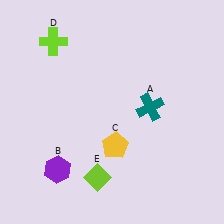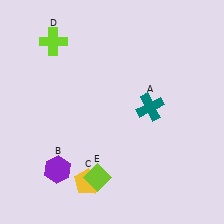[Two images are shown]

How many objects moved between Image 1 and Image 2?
1 object moved between the two images.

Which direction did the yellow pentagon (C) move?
The yellow pentagon (C) moved down.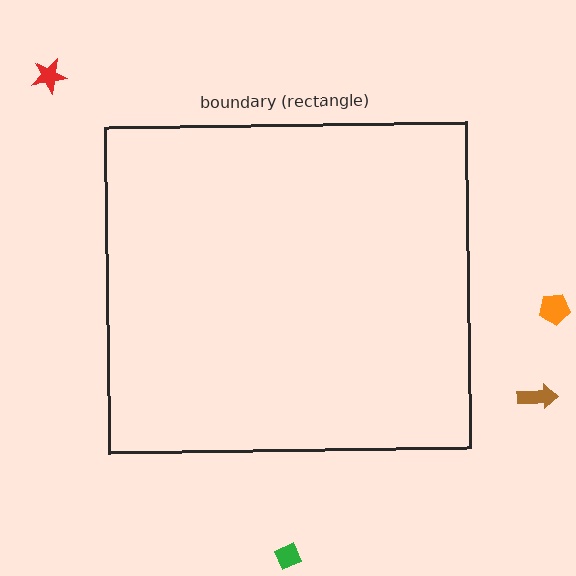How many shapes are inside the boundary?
0 inside, 4 outside.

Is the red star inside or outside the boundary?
Outside.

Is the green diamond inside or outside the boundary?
Outside.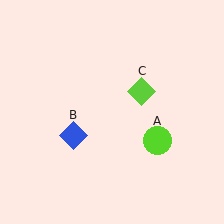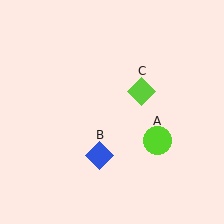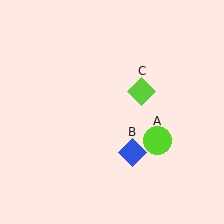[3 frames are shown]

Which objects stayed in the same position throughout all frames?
Lime circle (object A) and lime diamond (object C) remained stationary.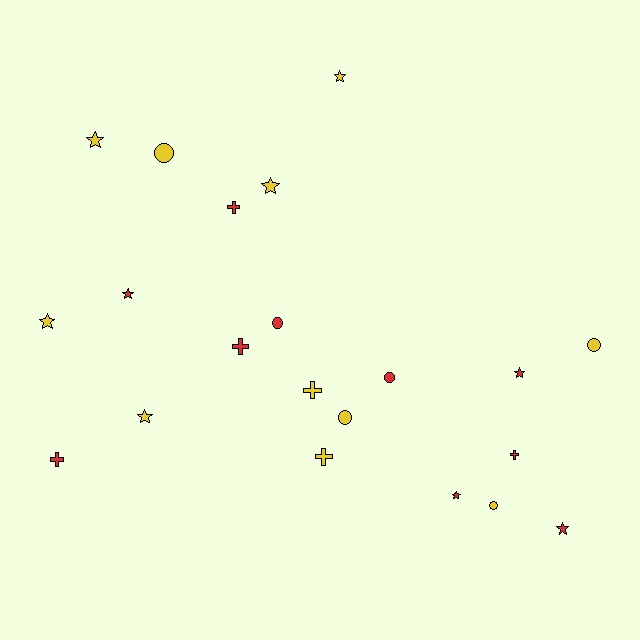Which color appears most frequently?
Yellow, with 11 objects.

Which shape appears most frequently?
Star, with 9 objects.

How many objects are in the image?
There are 21 objects.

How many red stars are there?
There are 4 red stars.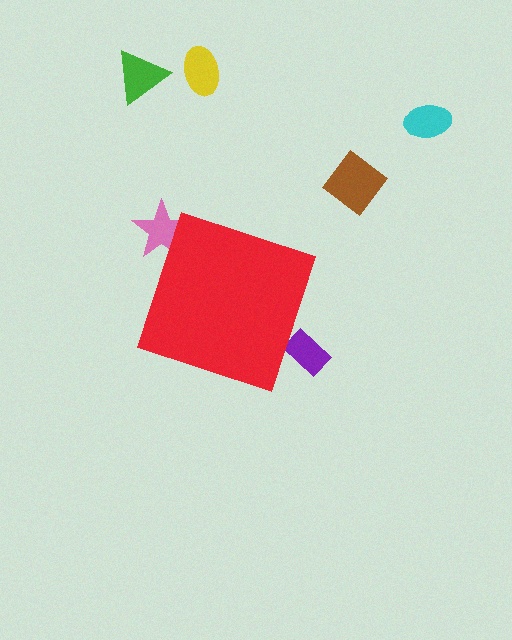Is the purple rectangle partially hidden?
Yes, the purple rectangle is partially hidden behind the red diamond.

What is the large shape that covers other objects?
A red diamond.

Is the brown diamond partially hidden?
No, the brown diamond is fully visible.